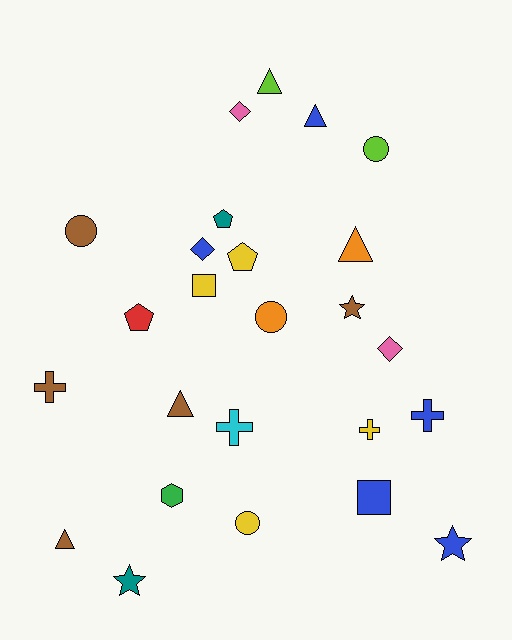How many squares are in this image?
There are 2 squares.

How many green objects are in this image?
There is 1 green object.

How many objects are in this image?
There are 25 objects.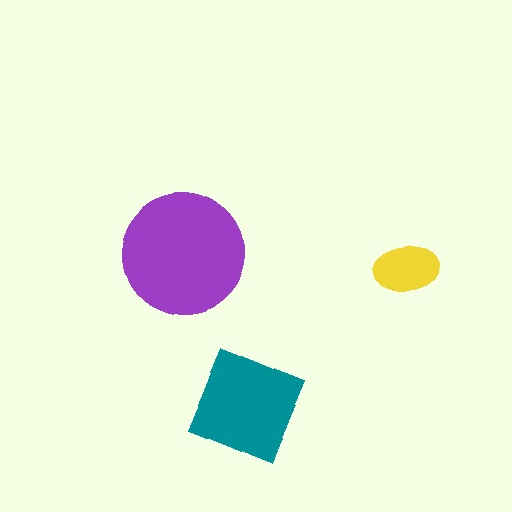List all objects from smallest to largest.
The yellow ellipse, the teal diamond, the purple circle.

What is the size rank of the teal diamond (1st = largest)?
2nd.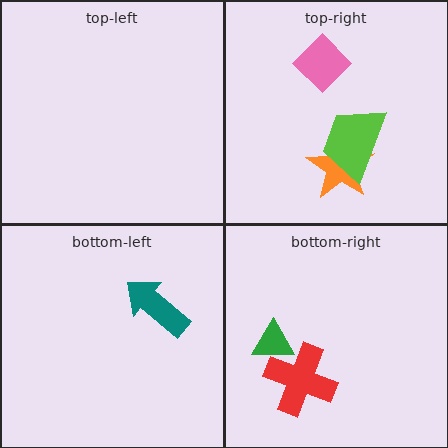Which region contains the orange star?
The top-right region.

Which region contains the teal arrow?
The bottom-left region.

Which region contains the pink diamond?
The top-right region.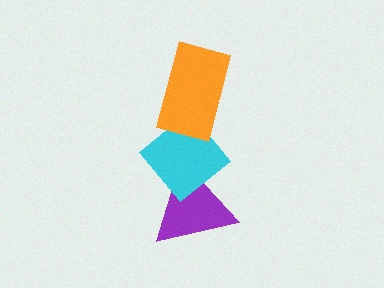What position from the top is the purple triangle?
The purple triangle is 3rd from the top.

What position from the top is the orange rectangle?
The orange rectangle is 1st from the top.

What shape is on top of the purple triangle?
The cyan diamond is on top of the purple triangle.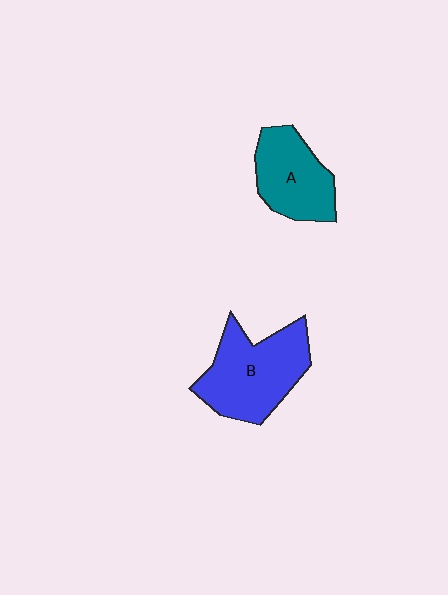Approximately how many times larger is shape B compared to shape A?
Approximately 1.3 times.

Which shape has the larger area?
Shape B (blue).